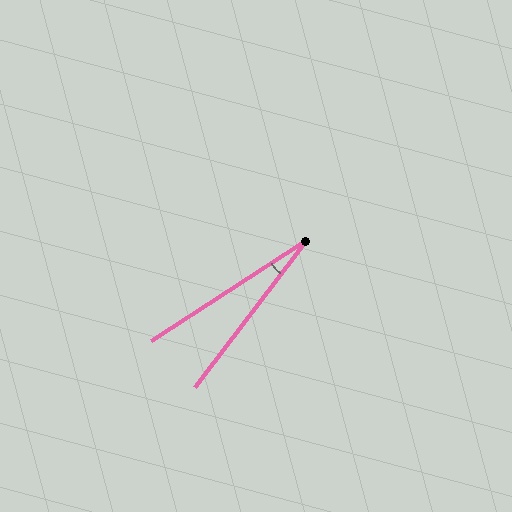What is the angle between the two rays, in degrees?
Approximately 20 degrees.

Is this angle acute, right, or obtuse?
It is acute.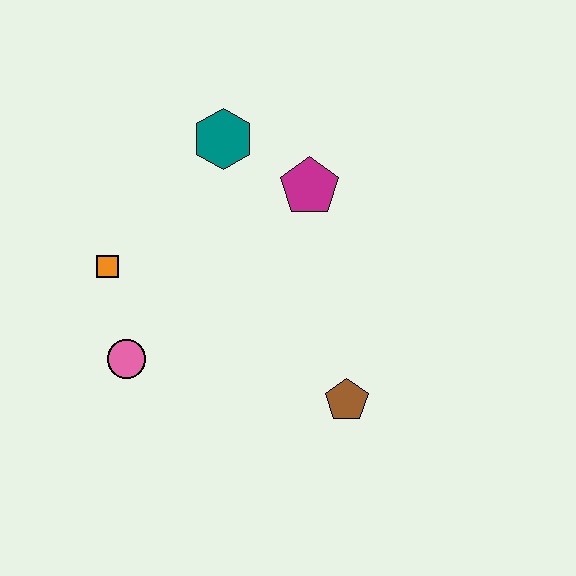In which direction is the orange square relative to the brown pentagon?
The orange square is to the left of the brown pentagon.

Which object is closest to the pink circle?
The orange square is closest to the pink circle.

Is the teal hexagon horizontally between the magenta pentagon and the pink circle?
Yes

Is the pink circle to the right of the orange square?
Yes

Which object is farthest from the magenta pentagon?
The pink circle is farthest from the magenta pentagon.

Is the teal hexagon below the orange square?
No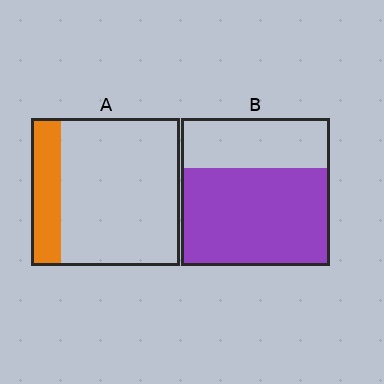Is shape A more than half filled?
No.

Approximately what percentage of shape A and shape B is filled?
A is approximately 20% and B is approximately 65%.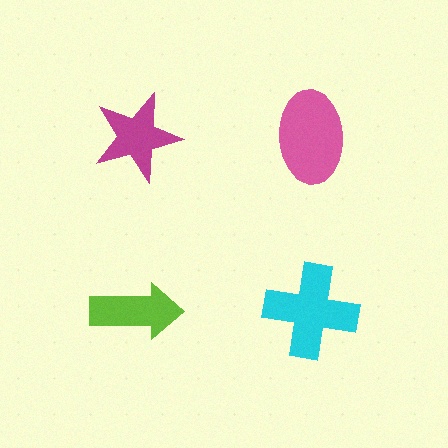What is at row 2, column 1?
A lime arrow.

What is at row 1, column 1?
A magenta star.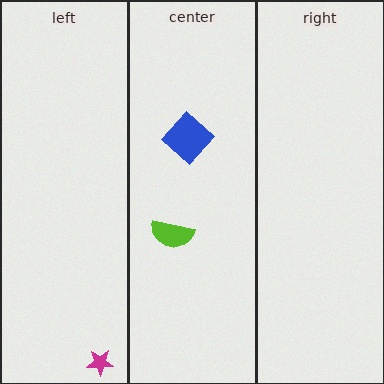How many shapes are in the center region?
2.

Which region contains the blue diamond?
The center region.